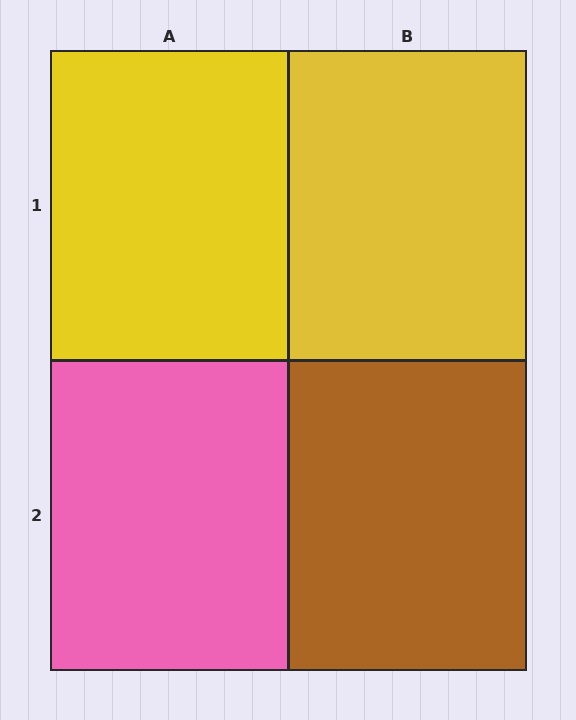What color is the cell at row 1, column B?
Yellow.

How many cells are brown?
1 cell is brown.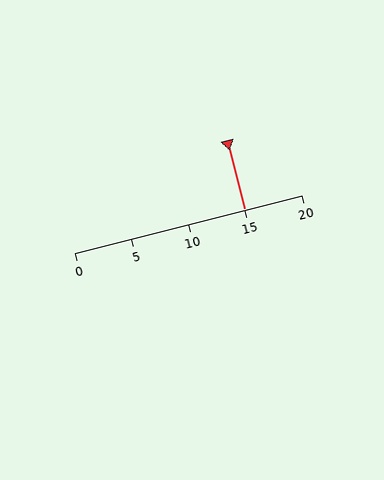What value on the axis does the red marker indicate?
The marker indicates approximately 15.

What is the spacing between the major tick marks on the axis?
The major ticks are spaced 5 apart.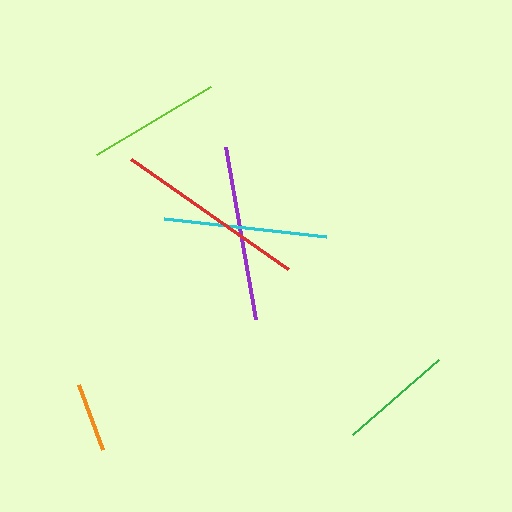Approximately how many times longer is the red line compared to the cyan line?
The red line is approximately 1.2 times the length of the cyan line.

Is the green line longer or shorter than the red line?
The red line is longer than the green line.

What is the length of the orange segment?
The orange segment is approximately 69 pixels long.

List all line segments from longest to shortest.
From longest to shortest: red, purple, cyan, lime, green, orange.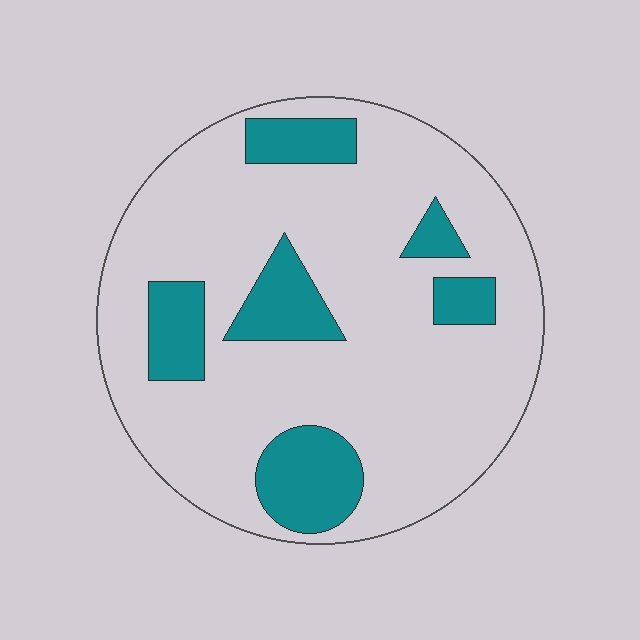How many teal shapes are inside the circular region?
6.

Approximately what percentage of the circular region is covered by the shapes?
Approximately 20%.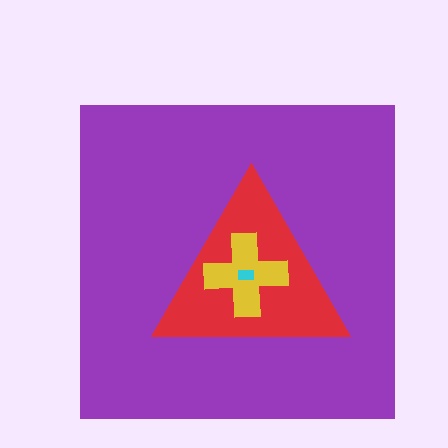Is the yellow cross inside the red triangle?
Yes.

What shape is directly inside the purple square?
The red triangle.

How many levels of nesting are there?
4.